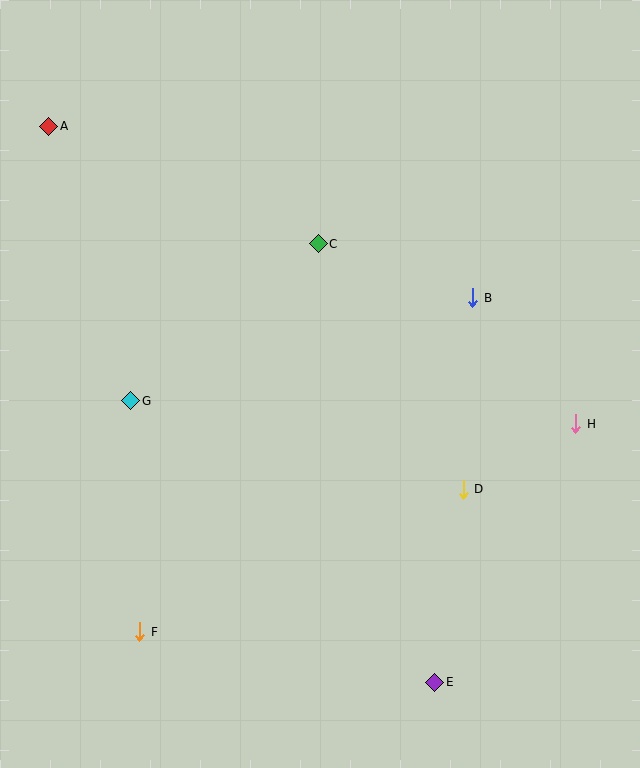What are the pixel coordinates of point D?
Point D is at (463, 489).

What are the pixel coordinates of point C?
Point C is at (318, 244).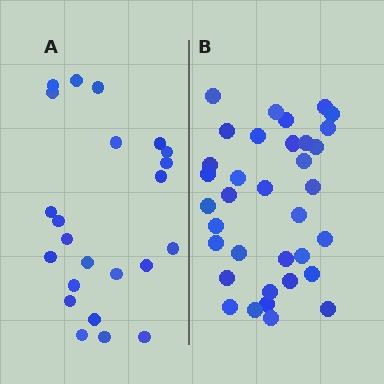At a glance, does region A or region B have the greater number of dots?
Region B (the right region) has more dots.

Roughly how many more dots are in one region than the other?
Region B has roughly 12 or so more dots than region A.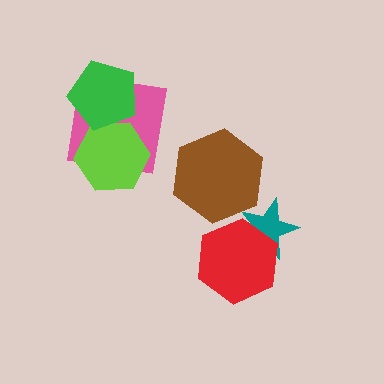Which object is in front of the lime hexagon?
The green pentagon is in front of the lime hexagon.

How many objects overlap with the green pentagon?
2 objects overlap with the green pentagon.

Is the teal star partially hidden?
Yes, it is partially covered by another shape.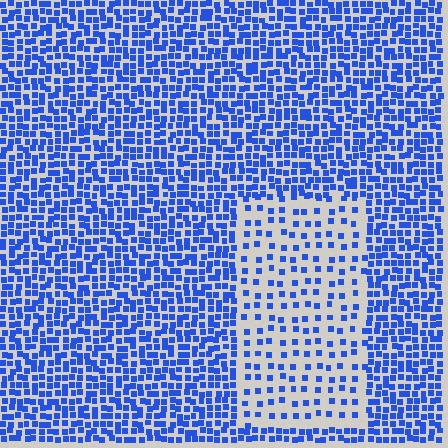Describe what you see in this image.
The image contains small blue elements arranged at two different densities. A rectangle-shaped region is visible where the elements are less densely packed than the surrounding area.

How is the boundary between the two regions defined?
The boundary is defined by a change in element density (approximately 2.5x ratio). All elements are the same color, size, and shape.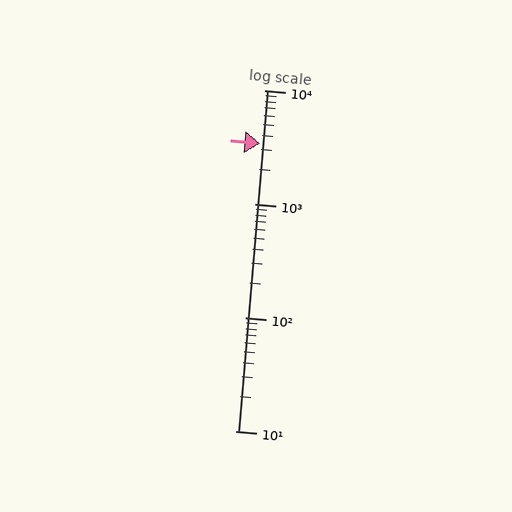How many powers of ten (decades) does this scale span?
The scale spans 3 decades, from 10 to 10000.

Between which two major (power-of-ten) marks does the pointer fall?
The pointer is between 1000 and 10000.